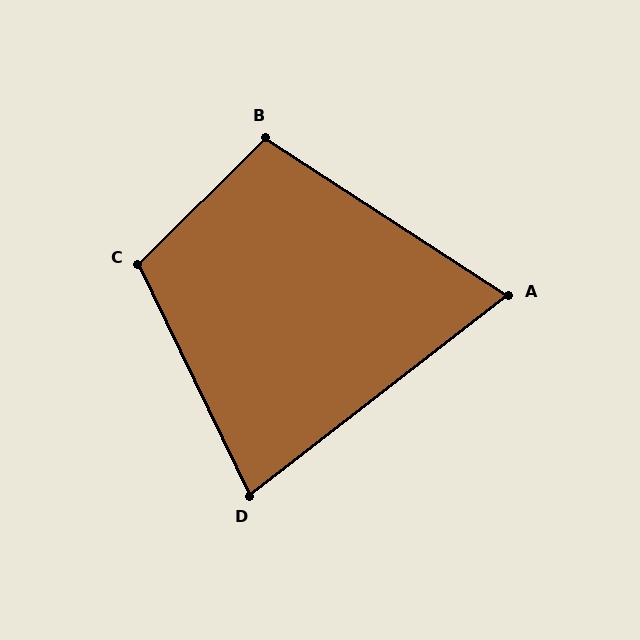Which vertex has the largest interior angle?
C, at approximately 109 degrees.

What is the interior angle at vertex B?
Approximately 102 degrees (obtuse).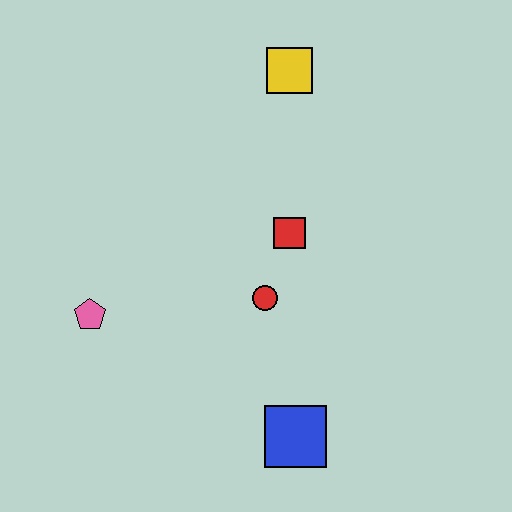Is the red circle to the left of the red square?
Yes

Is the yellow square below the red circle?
No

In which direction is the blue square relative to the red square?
The blue square is below the red square.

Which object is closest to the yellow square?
The red square is closest to the yellow square.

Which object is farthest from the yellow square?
The blue square is farthest from the yellow square.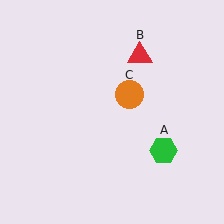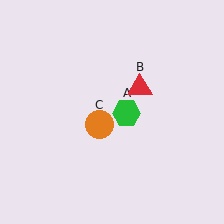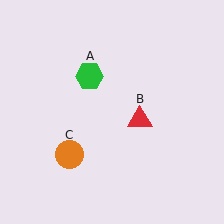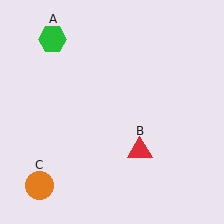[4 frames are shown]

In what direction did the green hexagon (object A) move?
The green hexagon (object A) moved up and to the left.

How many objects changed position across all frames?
3 objects changed position: green hexagon (object A), red triangle (object B), orange circle (object C).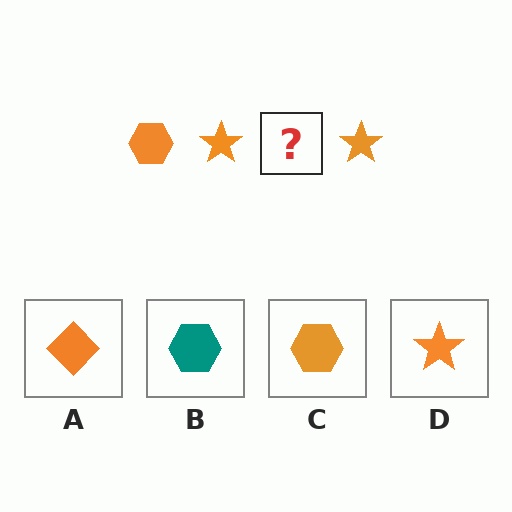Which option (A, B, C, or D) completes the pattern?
C.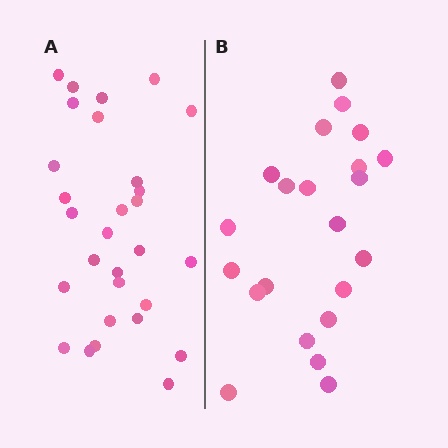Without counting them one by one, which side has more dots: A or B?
Region A (the left region) has more dots.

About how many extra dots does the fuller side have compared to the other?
Region A has roughly 8 or so more dots than region B.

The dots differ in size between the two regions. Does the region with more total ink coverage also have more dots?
No. Region B has more total ink coverage because its dots are larger, but region A actually contains more individual dots. Total area can be misleading — the number of items is what matters here.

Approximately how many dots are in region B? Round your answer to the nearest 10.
About 20 dots. (The exact count is 22, which rounds to 20.)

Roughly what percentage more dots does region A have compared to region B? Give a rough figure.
About 30% more.